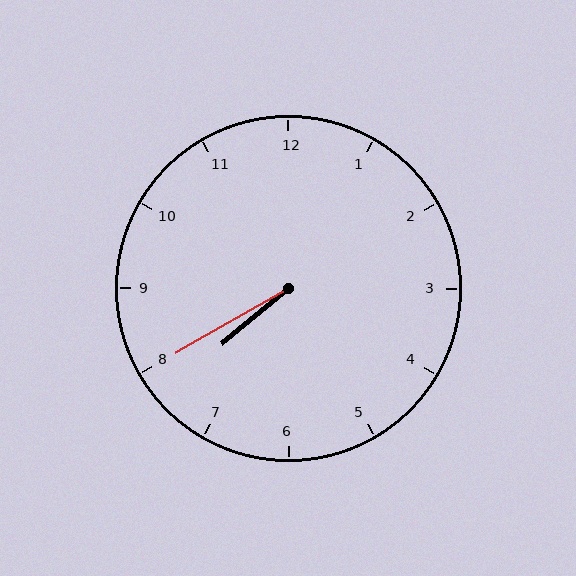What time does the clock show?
7:40.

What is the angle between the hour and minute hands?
Approximately 10 degrees.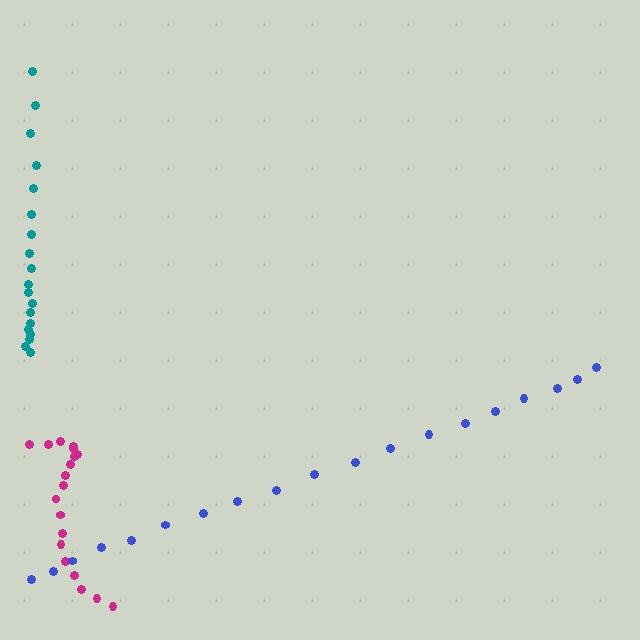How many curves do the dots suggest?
There are 3 distinct paths.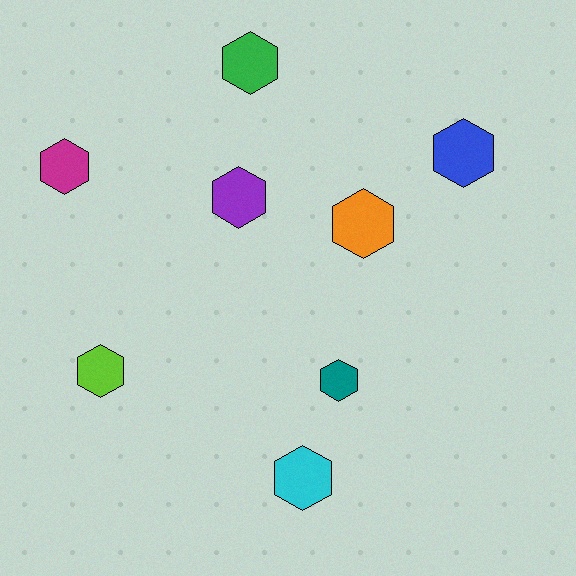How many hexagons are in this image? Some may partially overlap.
There are 8 hexagons.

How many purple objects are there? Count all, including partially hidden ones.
There is 1 purple object.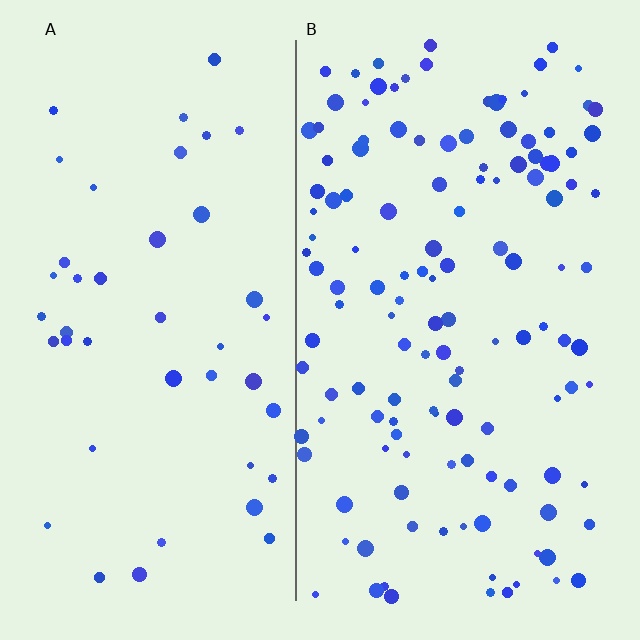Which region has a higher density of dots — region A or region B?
B (the right).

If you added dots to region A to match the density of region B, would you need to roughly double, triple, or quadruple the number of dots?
Approximately triple.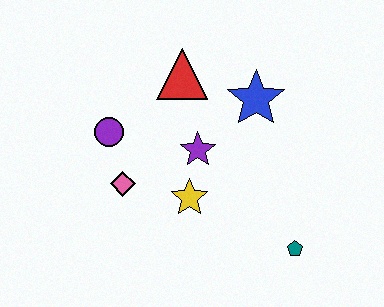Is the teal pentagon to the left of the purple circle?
No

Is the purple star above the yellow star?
Yes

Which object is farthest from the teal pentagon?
The purple circle is farthest from the teal pentagon.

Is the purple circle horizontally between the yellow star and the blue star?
No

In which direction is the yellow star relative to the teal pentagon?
The yellow star is to the left of the teal pentagon.